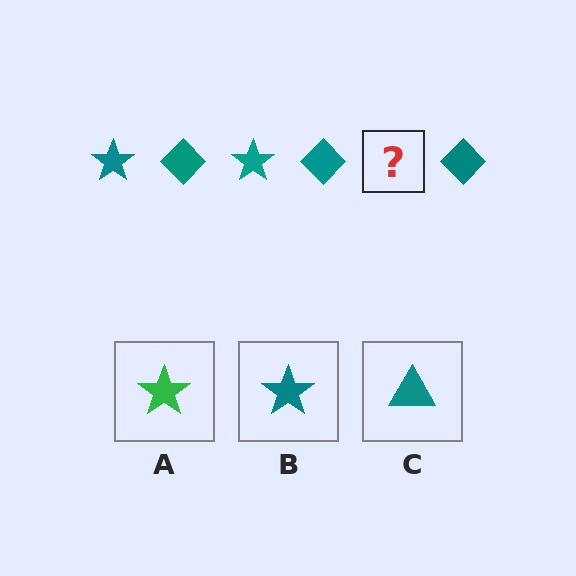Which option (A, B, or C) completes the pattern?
B.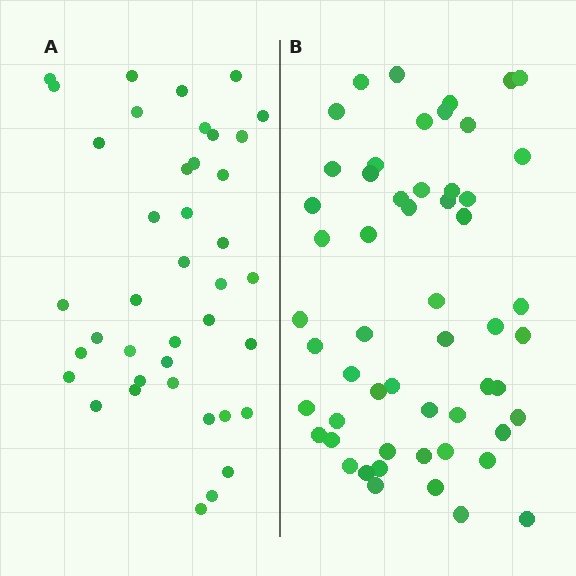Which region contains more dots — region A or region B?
Region B (the right region) has more dots.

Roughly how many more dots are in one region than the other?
Region B has approximately 15 more dots than region A.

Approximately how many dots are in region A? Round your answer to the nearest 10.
About 40 dots.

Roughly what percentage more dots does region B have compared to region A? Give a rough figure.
About 40% more.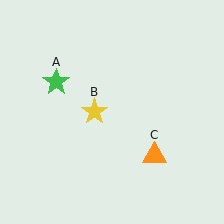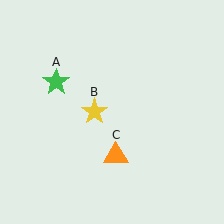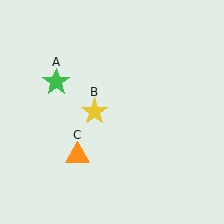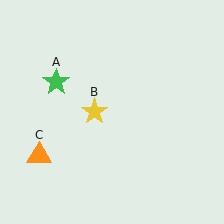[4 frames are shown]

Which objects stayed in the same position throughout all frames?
Green star (object A) and yellow star (object B) remained stationary.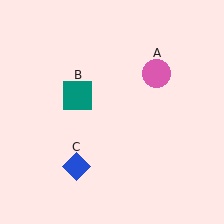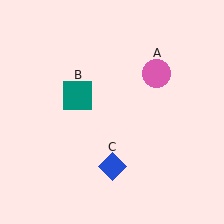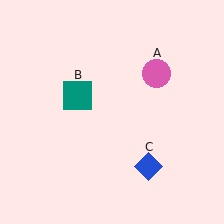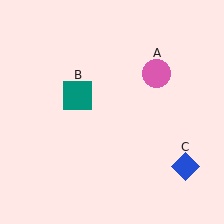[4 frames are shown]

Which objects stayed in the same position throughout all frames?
Pink circle (object A) and teal square (object B) remained stationary.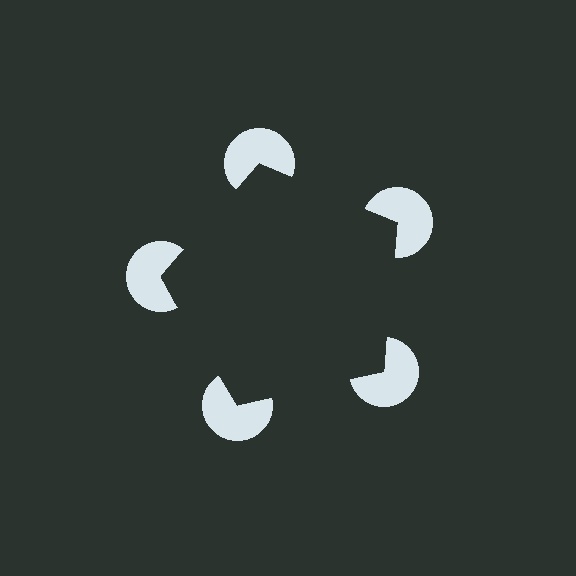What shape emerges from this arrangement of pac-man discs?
An illusory pentagon — its edges are inferred from the aligned wedge cuts in the pac-man discs, not physically drawn.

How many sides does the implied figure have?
5 sides.